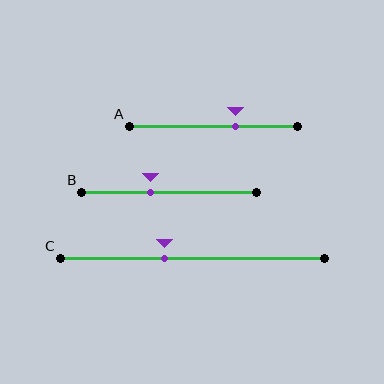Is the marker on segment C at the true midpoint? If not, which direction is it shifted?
No, the marker on segment C is shifted to the left by about 11% of the segment length.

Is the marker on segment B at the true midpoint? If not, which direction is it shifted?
No, the marker on segment B is shifted to the left by about 11% of the segment length.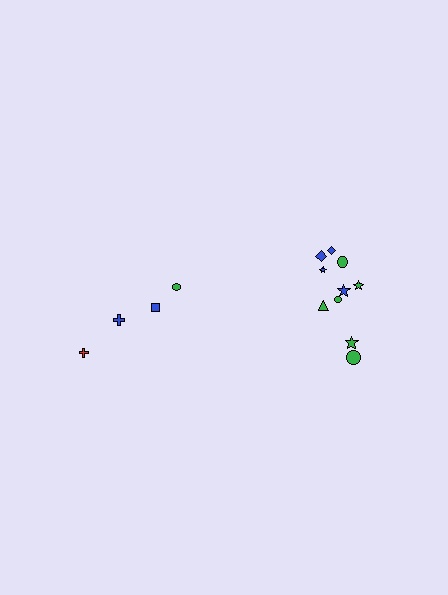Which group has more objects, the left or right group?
The right group.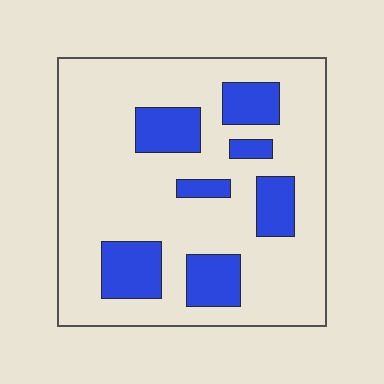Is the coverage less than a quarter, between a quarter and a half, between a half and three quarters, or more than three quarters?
Less than a quarter.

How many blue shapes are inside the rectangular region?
7.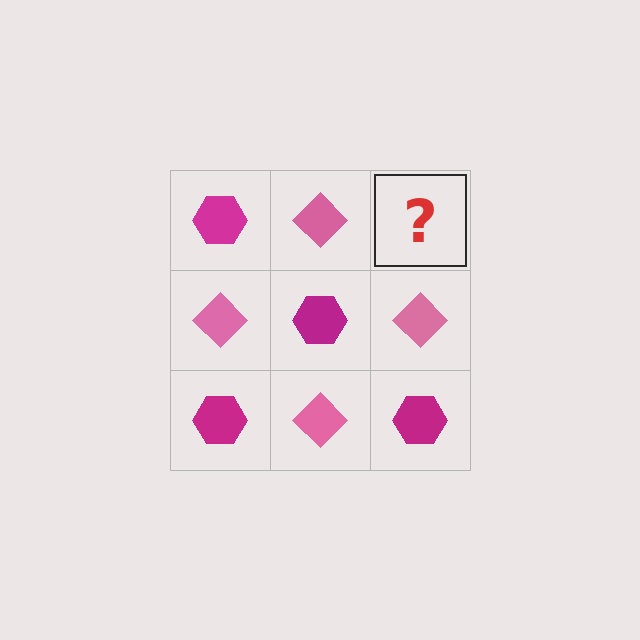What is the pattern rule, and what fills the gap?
The rule is that it alternates magenta hexagon and pink diamond in a checkerboard pattern. The gap should be filled with a magenta hexagon.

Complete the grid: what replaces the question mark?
The question mark should be replaced with a magenta hexagon.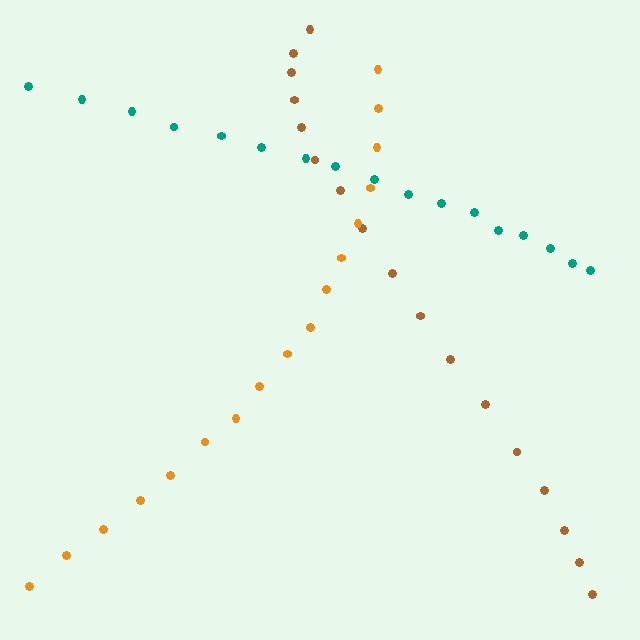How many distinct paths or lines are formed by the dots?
There are 3 distinct paths.